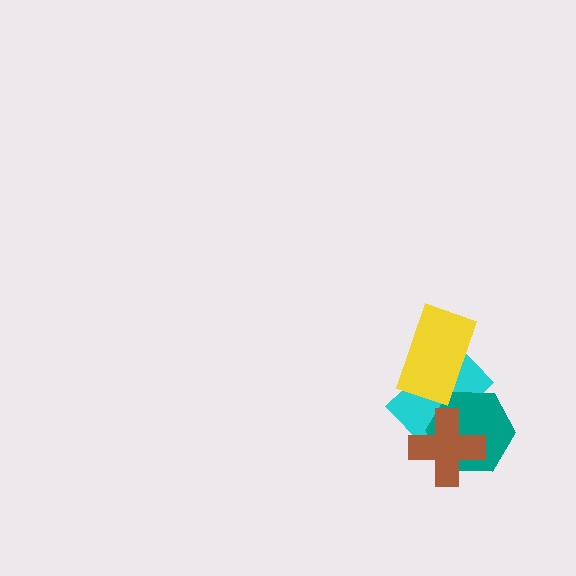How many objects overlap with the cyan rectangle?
3 objects overlap with the cyan rectangle.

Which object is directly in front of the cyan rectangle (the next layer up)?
The teal hexagon is directly in front of the cyan rectangle.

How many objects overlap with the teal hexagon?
2 objects overlap with the teal hexagon.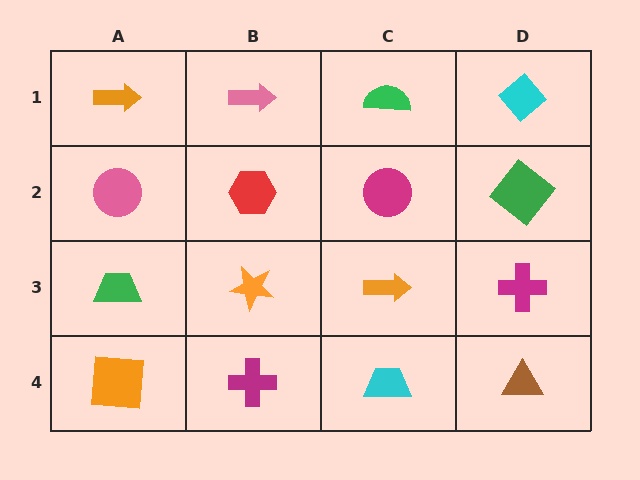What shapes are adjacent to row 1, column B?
A red hexagon (row 2, column B), an orange arrow (row 1, column A), a green semicircle (row 1, column C).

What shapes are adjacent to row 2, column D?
A cyan diamond (row 1, column D), a magenta cross (row 3, column D), a magenta circle (row 2, column C).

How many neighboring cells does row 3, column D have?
3.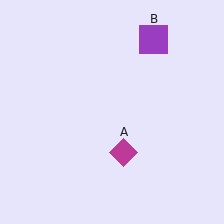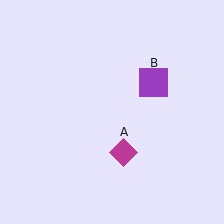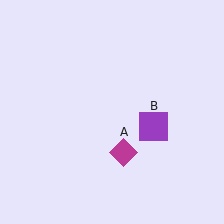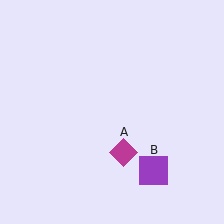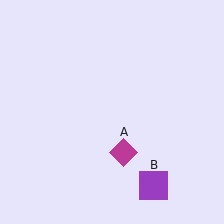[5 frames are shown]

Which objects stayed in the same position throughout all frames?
Magenta diamond (object A) remained stationary.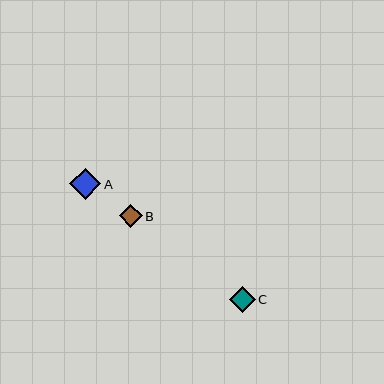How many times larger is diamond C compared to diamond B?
Diamond C is approximately 1.1 times the size of diamond B.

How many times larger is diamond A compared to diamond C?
Diamond A is approximately 1.2 times the size of diamond C.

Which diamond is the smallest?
Diamond B is the smallest with a size of approximately 23 pixels.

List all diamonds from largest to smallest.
From largest to smallest: A, C, B.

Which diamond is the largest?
Diamond A is the largest with a size of approximately 32 pixels.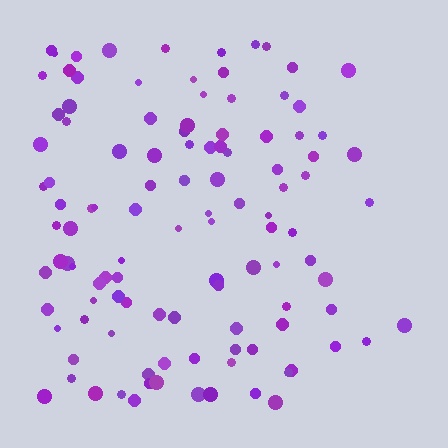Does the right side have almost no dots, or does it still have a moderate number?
Still a moderate number, just noticeably fewer than the left.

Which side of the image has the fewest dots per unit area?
The right.